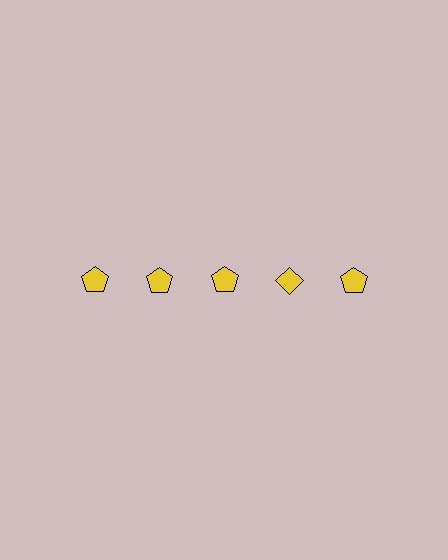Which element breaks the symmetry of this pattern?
The yellow diamond in the top row, second from right column breaks the symmetry. All other shapes are yellow pentagons.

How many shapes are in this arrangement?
There are 5 shapes arranged in a grid pattern.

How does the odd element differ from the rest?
It has a different shape: diamond instead of pentagon.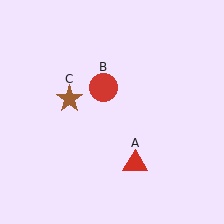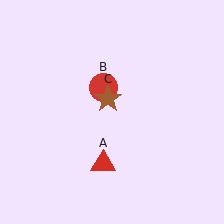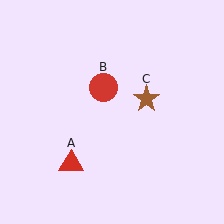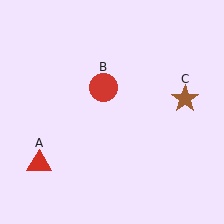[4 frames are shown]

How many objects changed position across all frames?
2 objects changed position: red triangle (object A), brown star (object C).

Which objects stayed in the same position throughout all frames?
Red circle (object B) remained stationary.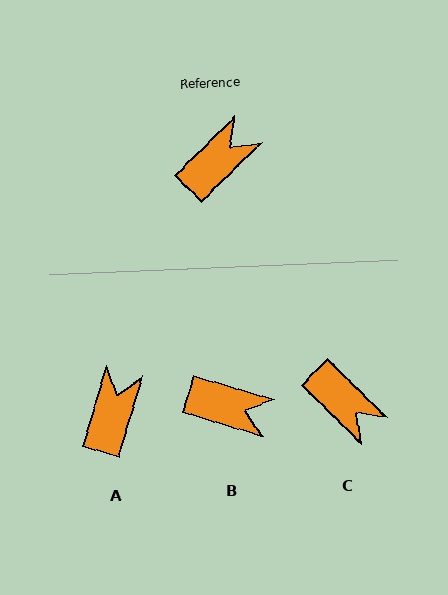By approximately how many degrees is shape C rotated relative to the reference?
Approximately 90 degrees clockwise.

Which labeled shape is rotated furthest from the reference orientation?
C, about 90 degrees away.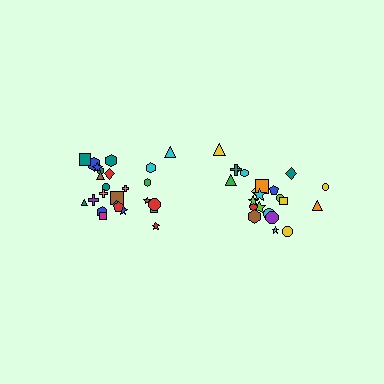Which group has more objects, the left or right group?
The left group.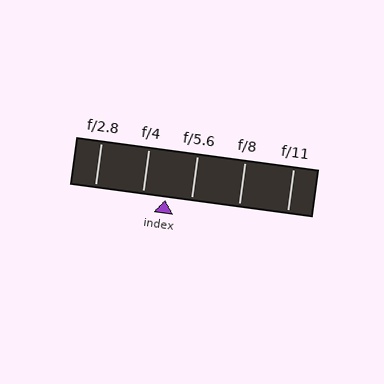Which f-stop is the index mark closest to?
The index mark is closest to f/4.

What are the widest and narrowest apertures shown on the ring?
The widest aperture shown is f/2.8 and the narrowest is f/11.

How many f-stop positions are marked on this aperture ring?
There are 5 f-stop positions marked.